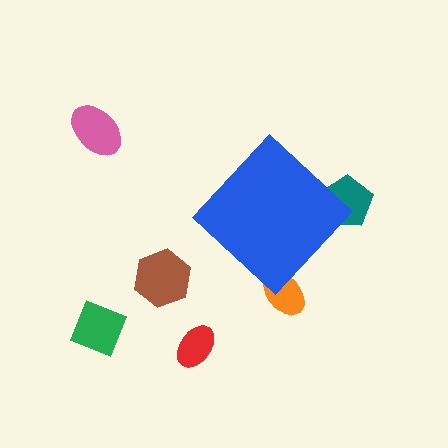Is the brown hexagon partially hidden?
No, the brown hexagon is fully visible.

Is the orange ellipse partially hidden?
Yes, the orange ellipse is partially hidden behind the blue diamond.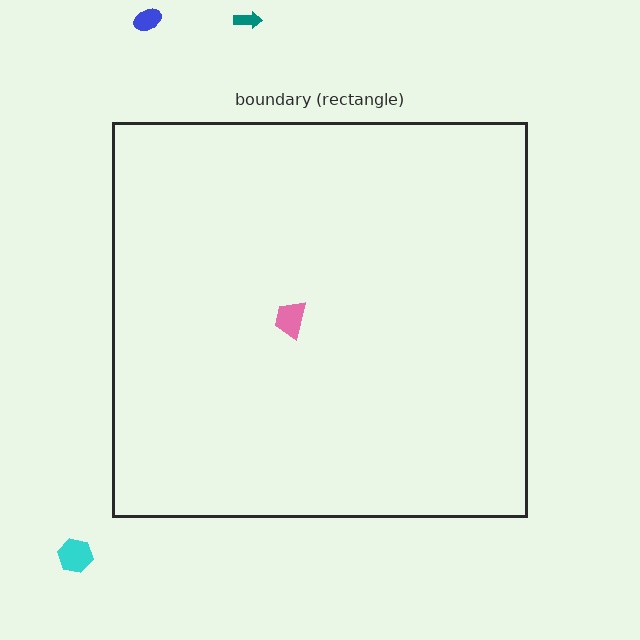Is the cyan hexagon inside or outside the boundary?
Outside.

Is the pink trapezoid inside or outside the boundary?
Inside.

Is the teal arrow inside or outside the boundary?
Outside.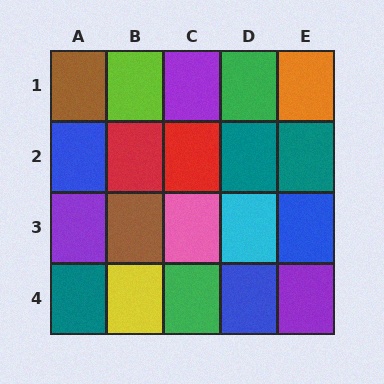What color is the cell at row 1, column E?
Orange.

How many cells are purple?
3 cells are purple.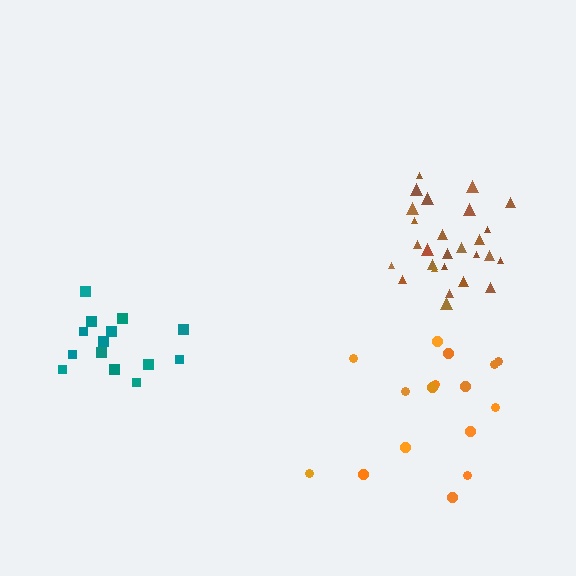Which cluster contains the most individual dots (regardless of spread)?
Brown (27).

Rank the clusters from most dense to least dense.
brown, teal, orange.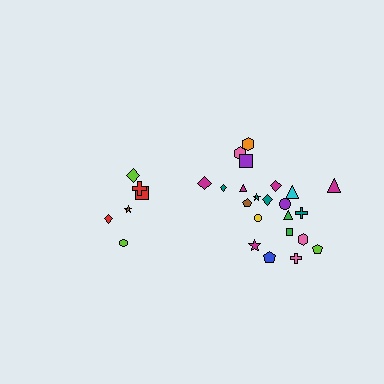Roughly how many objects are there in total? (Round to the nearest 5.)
Roughly 30 objects in total.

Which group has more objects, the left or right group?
The right group.